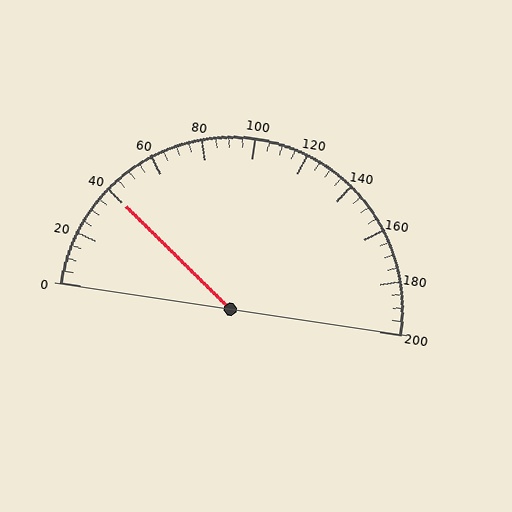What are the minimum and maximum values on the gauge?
The gauge ranges from 0 to 200.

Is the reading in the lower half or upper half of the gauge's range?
The reading is in the lower half of the range (0 to 200).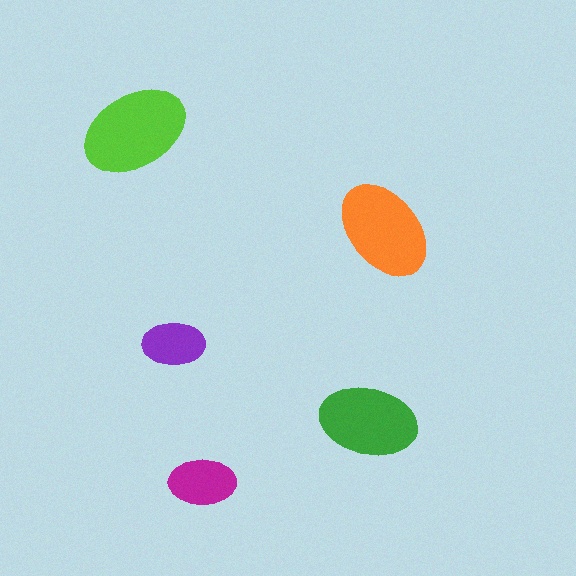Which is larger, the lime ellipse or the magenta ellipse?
The lime one.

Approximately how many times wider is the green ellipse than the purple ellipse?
About 1.5 times wider.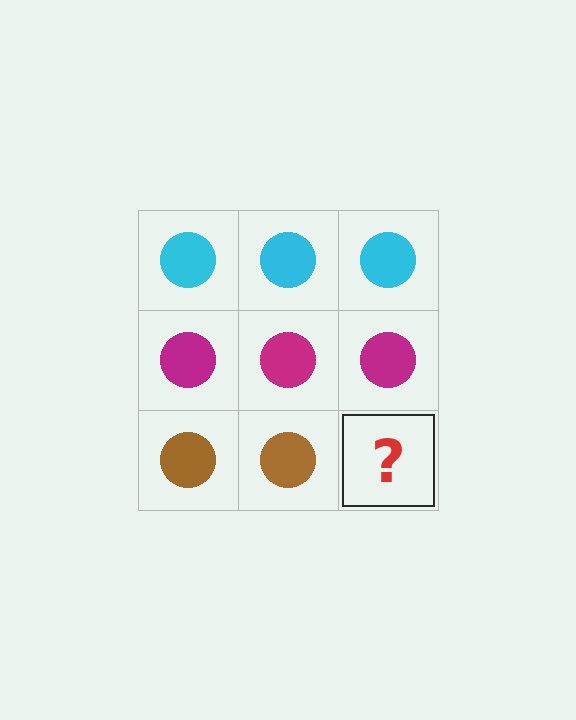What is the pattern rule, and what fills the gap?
The rule is that each row has a consistent color. The gap should be filled with a brown circle.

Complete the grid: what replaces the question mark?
The question mark should be replaced with a brown circle.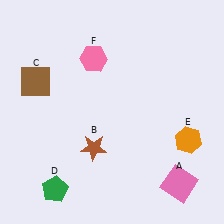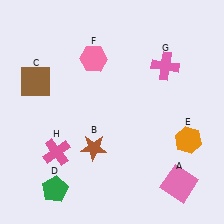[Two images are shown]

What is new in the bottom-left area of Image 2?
A pink cross (H) was added in the bottom-left area of Image 2.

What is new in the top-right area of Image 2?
A pink cross (G) was added in the top-right area of Image 2.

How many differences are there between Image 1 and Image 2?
There are 2 differences between the two images.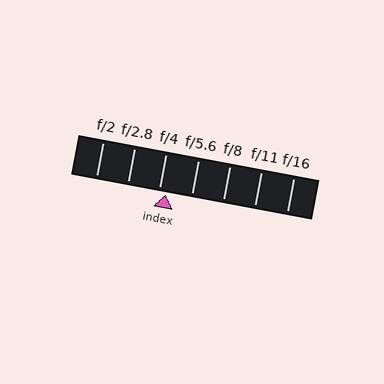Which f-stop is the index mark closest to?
The index mark is closest to f/4.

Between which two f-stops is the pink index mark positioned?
The index mark is between f/4 and f/5.6.